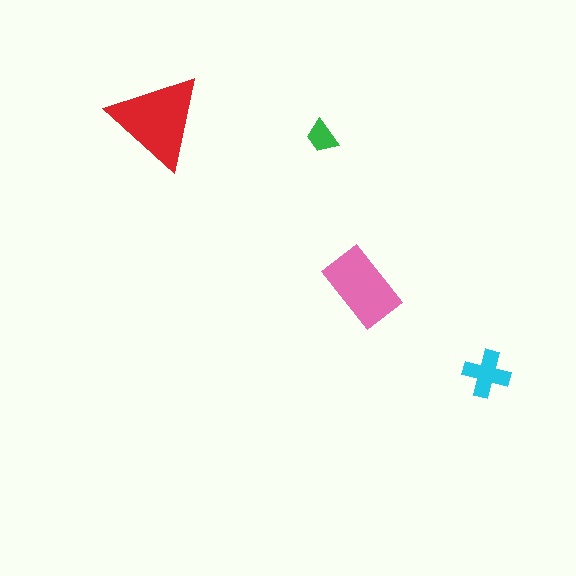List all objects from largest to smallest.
The red triangle, the pink rectangle, the cyan cross, the green trapezoid.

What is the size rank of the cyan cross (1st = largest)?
3rd.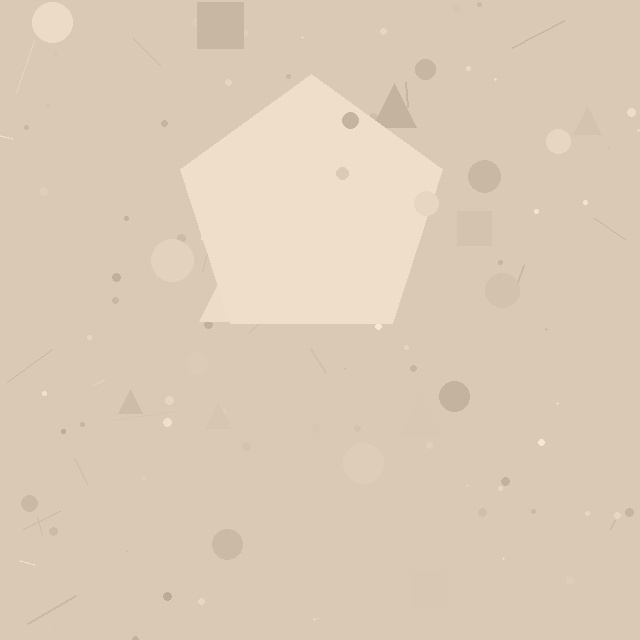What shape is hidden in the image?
A pentagon is hidden in the image.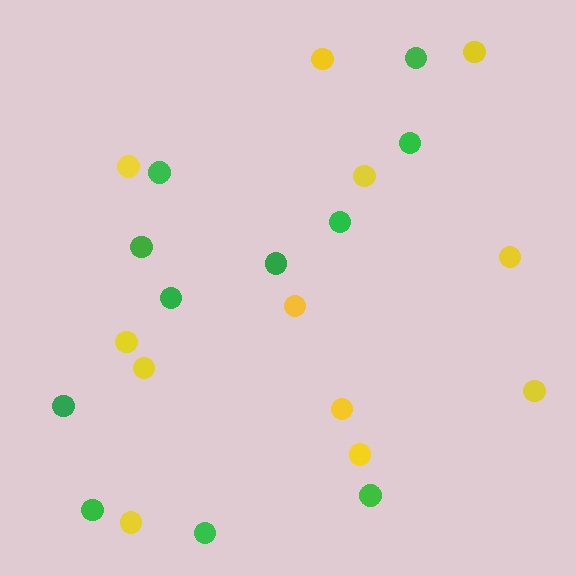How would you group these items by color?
There are 2 groups: one group of yellow circles (12) and one group of green circles (11).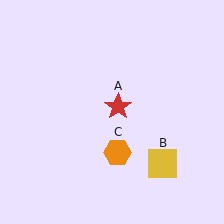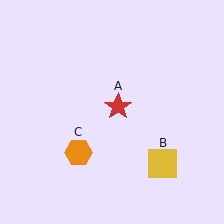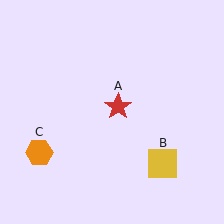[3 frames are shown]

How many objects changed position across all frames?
1 object changed position: orange hexagon (object C).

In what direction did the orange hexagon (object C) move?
The orange hexagon (object C) moved left.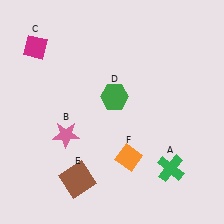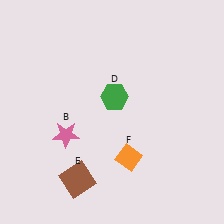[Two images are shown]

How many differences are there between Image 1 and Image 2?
There are 2 differences between the two images.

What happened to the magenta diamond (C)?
The magenta diamond (C) was removed in Image 2. It was in the top-left area of Image 1.